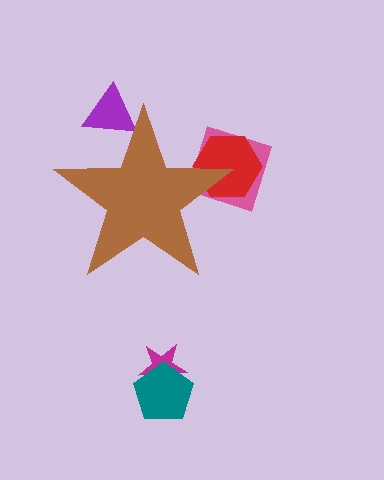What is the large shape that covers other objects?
A brown star.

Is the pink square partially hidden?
Yes, the pink square is partially hidden behind the brown star.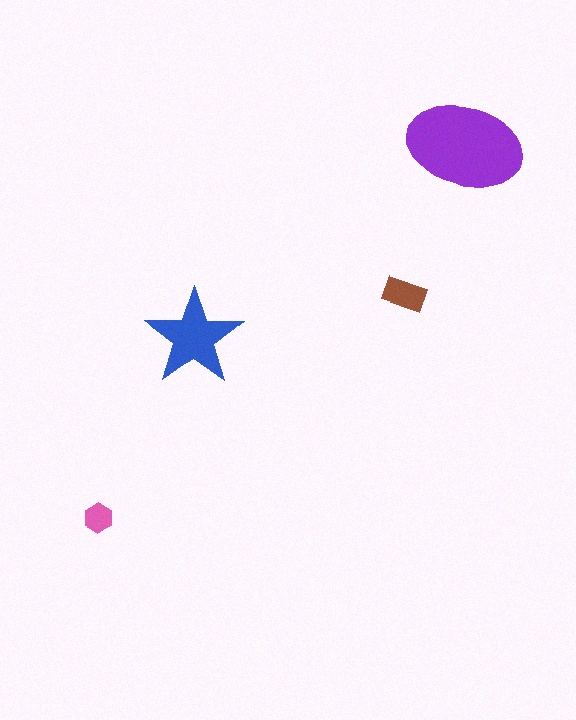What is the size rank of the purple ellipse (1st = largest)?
1st.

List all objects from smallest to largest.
The pink hexagon, the brown rectangle, the blue star, the purple ellipse.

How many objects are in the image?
There are 4 objects in the image.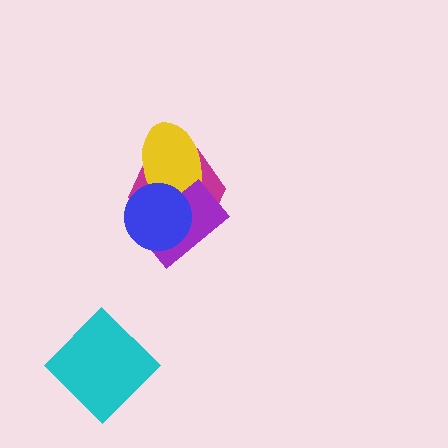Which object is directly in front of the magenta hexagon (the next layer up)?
The yellow ellipse is directly in front of the magenta hexagon.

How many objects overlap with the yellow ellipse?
3 objects overlap with the yellow ellipse.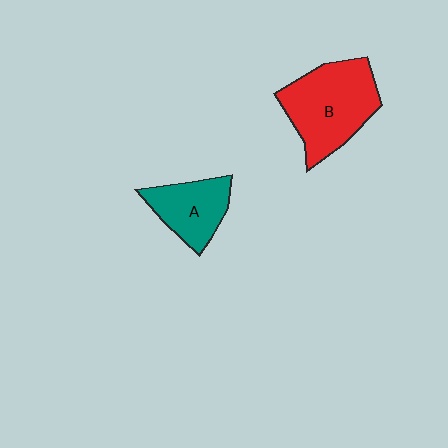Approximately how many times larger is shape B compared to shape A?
Approximately 1.7 times.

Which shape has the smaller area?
Shape A (teal).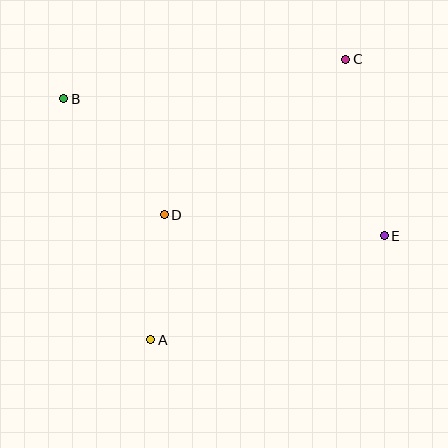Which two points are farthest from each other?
Points B and E are farthest from each other.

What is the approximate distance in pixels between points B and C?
The distance between B and C is approximately 285 pixels.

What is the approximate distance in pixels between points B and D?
The distance between B and D is approximately 154 pixels.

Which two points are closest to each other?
Points A and D are closest to each other.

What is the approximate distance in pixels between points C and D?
The distance between C and D is approximately 239 pixels.